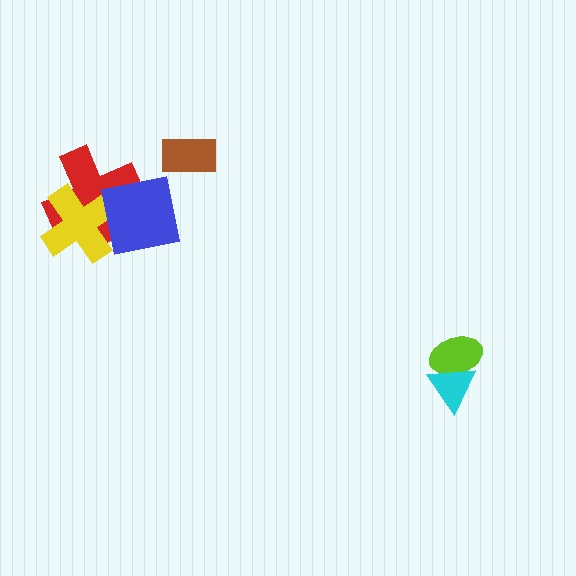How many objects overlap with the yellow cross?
2 objects overlap with the yellow cross.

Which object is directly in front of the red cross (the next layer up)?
The yellow cross is directly in front of the red cross.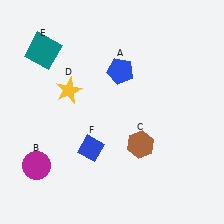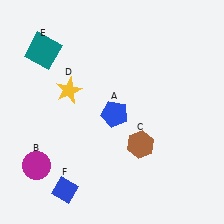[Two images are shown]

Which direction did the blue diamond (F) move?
The blue diamond (F) moved down.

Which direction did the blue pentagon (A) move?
The blue pentagon (A) moved down.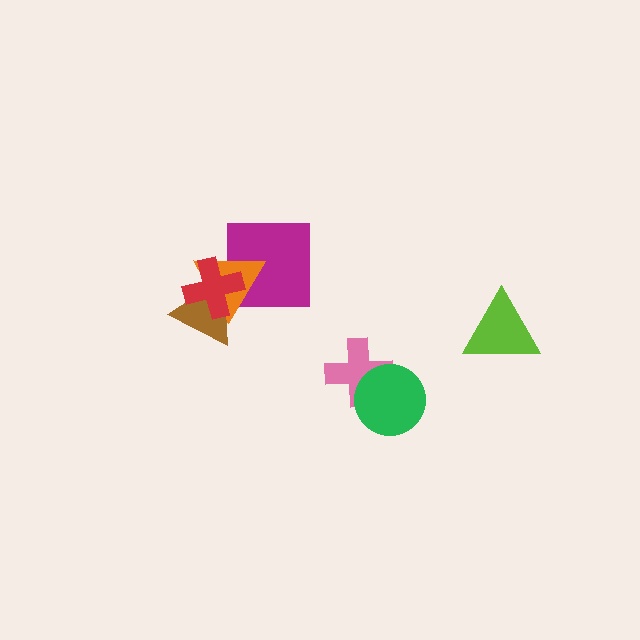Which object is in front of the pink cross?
The green circle is in front of the pink cross.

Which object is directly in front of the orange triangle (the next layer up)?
The brown triangle is directly in front of the orange triangle.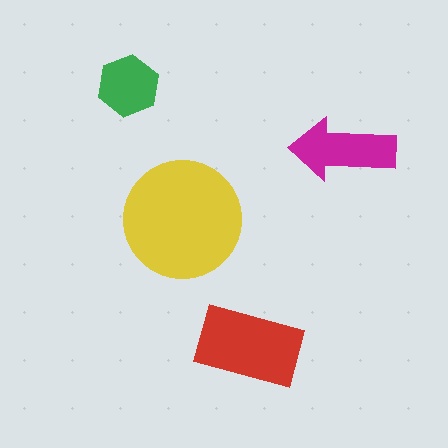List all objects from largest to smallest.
The yellow circle, the red rectangle, the magenta arrow, the green hexagon.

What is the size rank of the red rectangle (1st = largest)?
2nd.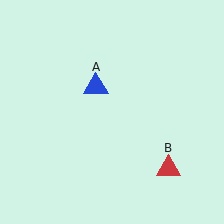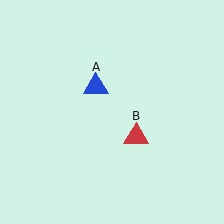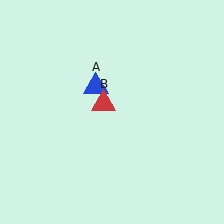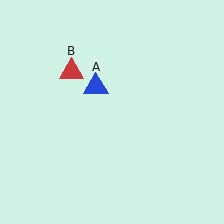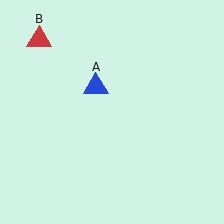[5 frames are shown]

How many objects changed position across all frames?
1 object changed position: red triangle (object B).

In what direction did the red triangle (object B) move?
The red triangle (object B) moved up and to the left.